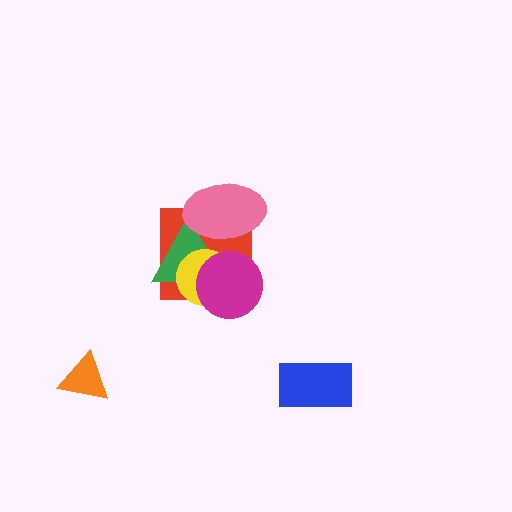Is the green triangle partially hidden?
Yes, it is partially covered by another shape.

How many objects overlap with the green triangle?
4 objects overlap with the green triangle.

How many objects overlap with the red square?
4 objects overlap with the red square.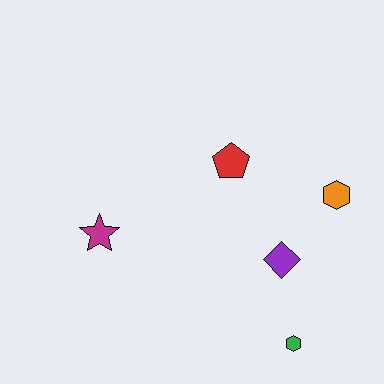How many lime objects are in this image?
There are no lime objects.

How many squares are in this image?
There are no squares.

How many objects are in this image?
There are 5 objects.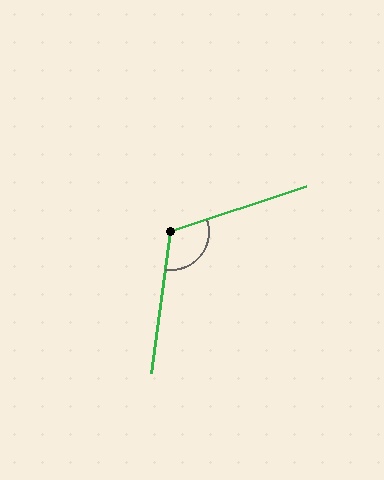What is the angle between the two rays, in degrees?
Approximately 116 degrees.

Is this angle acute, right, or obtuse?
It is obtuse.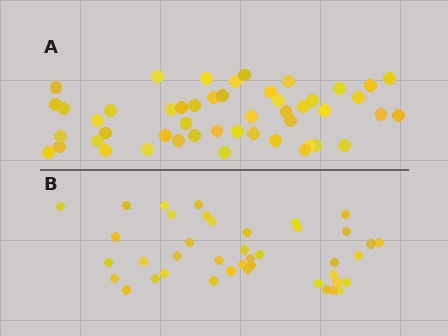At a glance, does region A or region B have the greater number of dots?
Region A (the top region) has more dots.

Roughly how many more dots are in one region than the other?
Region A has roughly 8 or so more dots than region B.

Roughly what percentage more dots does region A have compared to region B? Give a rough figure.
About 20% more.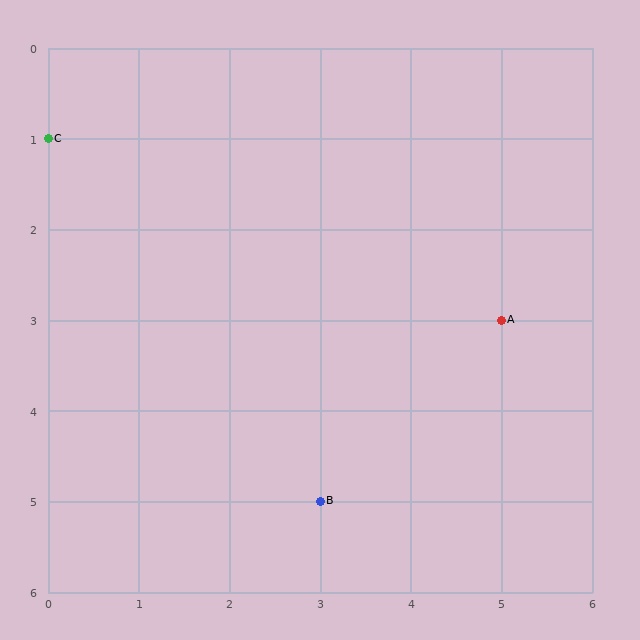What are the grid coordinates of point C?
Point C is at grid coordinates (0, 1).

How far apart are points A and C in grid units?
Points A and C are 5 columns and 2 rows apart (about 5.4 grid units diagonally).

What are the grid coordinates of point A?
Point A is at grid coordinates (5, 3).